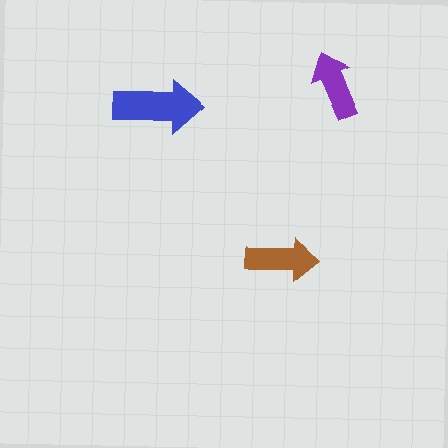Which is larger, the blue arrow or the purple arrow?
The blue one.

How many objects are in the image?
There are 3 objects in the image.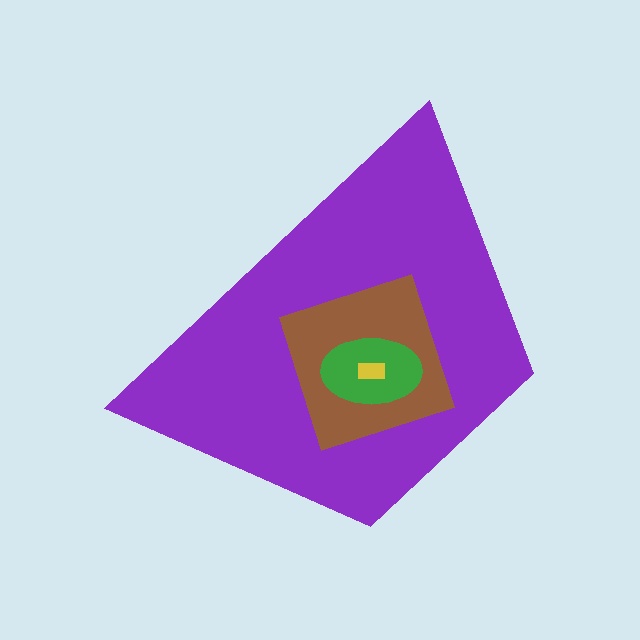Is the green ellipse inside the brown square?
Yes.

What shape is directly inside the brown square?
The green ellipse.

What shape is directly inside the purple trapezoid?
The brown square.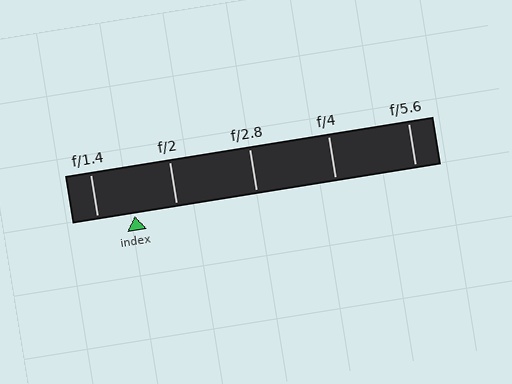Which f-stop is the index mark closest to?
The index mark is closest to f/1.4.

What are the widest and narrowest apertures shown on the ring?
The widest aperture shown is f/1.4 and the narrowest is f/5.6.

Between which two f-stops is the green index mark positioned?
The index mark is between f/1.4 and f/2.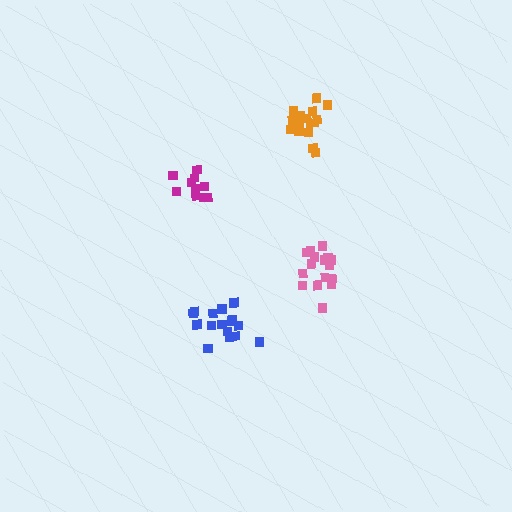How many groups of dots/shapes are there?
There are 4 groups.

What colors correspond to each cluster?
The clusters are colored: blue, magenta, orange, pink.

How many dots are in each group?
Group 1: 16 dots, Group 2: 11 dots, Group 3: 16 dots, Group 4: 16 dots (59 total).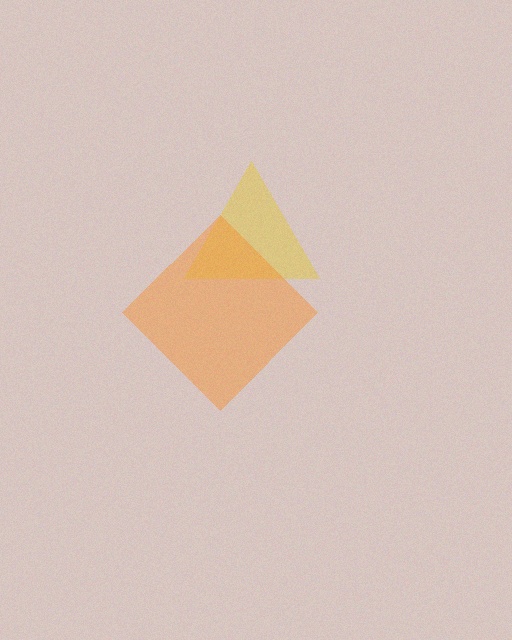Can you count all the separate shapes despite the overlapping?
Yes, there are 2 separate shapes.